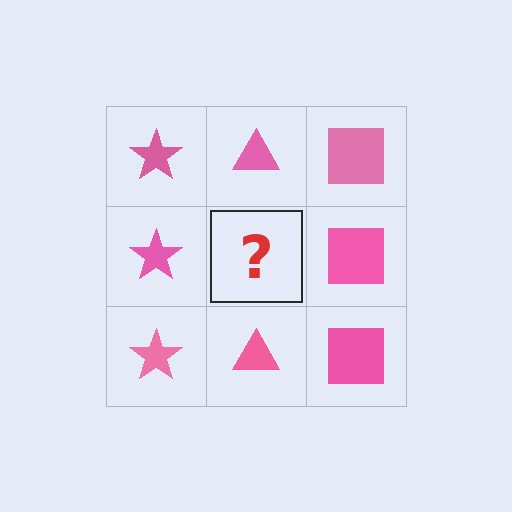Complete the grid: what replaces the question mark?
The question mark should be replaced with a pink triangle.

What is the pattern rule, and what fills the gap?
The rule is that each column has a consistent shape. The gap should be filled with a pink triangle.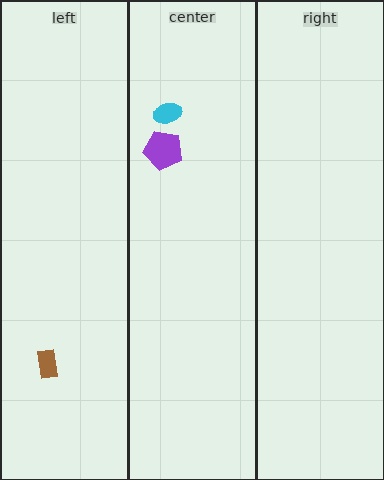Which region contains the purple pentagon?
The center region.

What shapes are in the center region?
The purple pentagon, the cyan ellipse.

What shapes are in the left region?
The brown rectangle.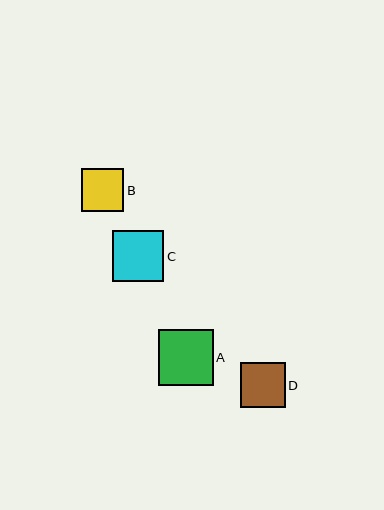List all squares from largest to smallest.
From largest to smallest: A, C, D, B.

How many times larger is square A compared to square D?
Square A is approximately 1.2 times the size of square D.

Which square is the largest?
Square A is the largest with a size of approximately 55 pixels.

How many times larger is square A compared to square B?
Square A is approximately 1.3 times the size of square B.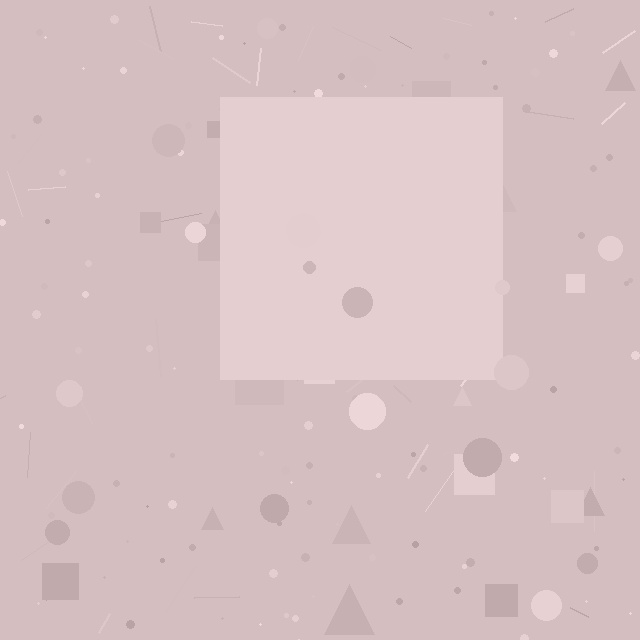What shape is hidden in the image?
A square is hidden in the image.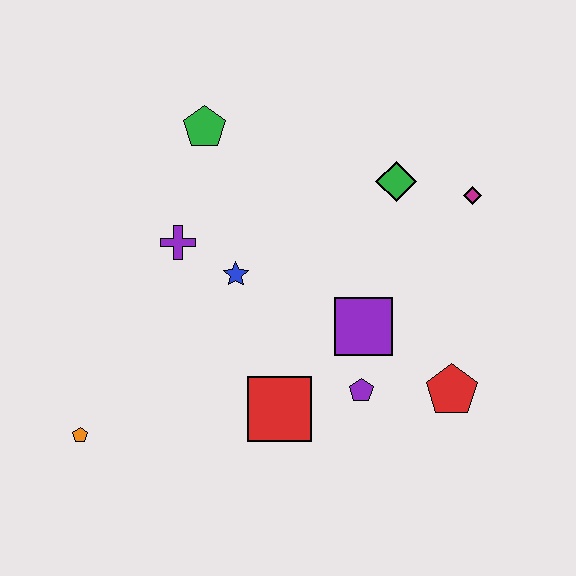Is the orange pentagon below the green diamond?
Yes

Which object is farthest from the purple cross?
The red pentagon is farthest from the purple cross.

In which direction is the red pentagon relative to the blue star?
The red pentagon is to the right of the blue star.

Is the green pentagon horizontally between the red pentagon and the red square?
No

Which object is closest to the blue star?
The purple cross is closest to the blue star.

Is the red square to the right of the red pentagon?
No